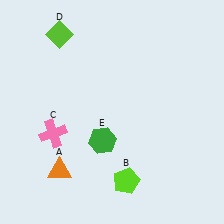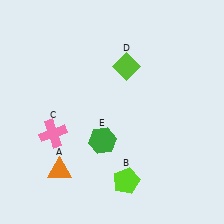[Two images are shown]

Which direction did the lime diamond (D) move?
The lime diamond (D) moved right.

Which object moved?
The lime diamond (D) moved right.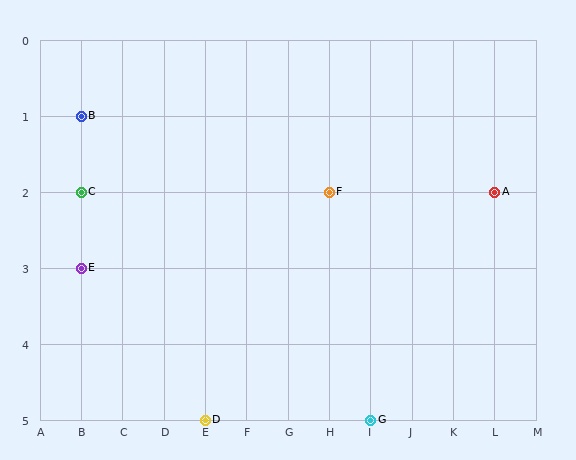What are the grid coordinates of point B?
Point B is at grid coordinates (B, 1).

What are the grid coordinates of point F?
Point F is at grid coordinates (H, 2).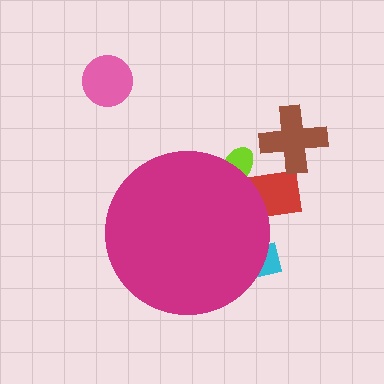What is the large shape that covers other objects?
A magenta circle.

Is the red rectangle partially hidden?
Yes, the red rectangle is partially hidden behind the magenta circle.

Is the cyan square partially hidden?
Yes, the cyan square is partially hidden behind the magenta circle.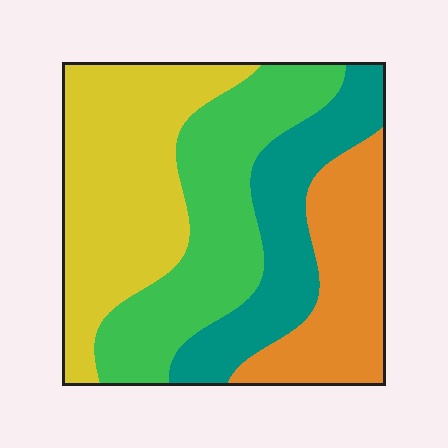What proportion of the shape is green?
Green takes up about one quarter (1/4) of the shape.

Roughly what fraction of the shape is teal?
Teal covers 20% of the shape.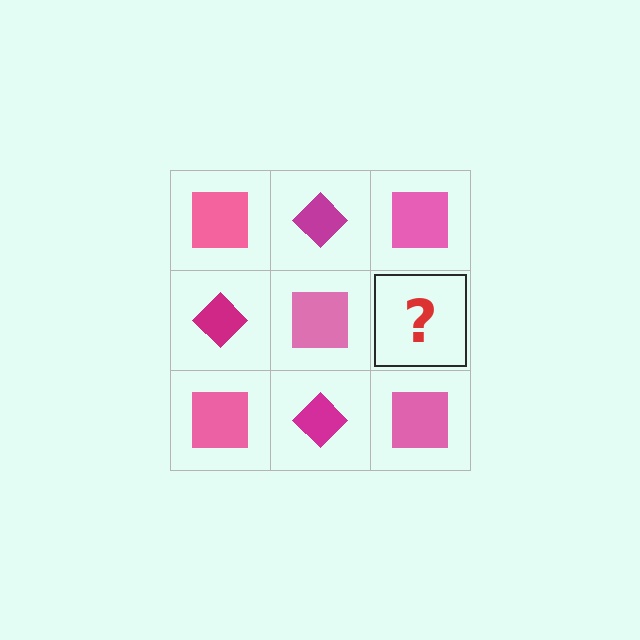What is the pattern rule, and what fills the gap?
The rule is that it alternates pink square and magenta diamond in a checkerboard pattern. The gap should be filled with a magenta diamond.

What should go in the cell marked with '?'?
The missing cell should contain a magenta diamond.